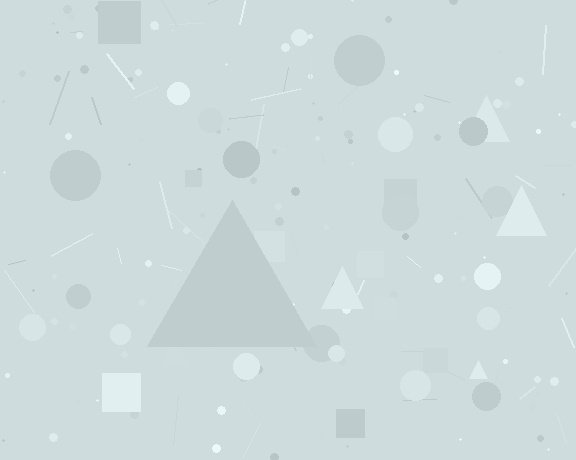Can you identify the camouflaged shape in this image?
The camouflaged shape is a triangle.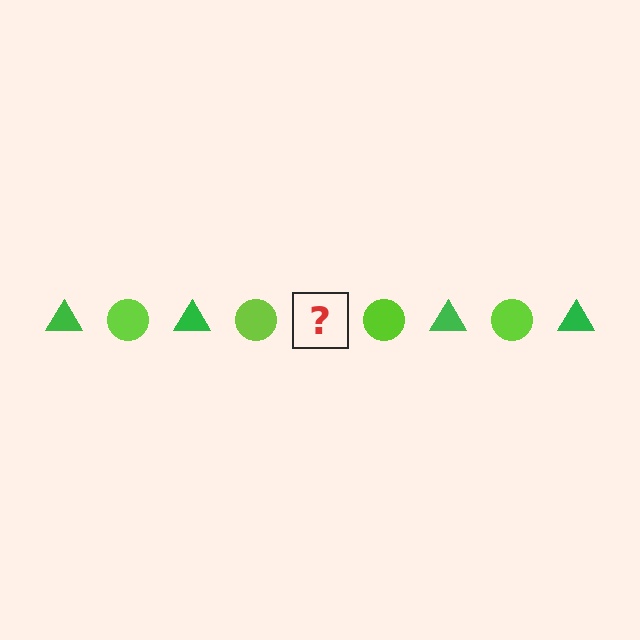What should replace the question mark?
The question mark should be replaced with a green triangle.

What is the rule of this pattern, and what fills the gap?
The rule is that the pattern alternates between green triangle and lime circle. The gap should be filled with a green triangle.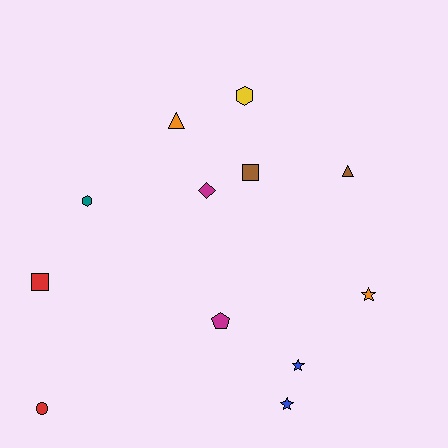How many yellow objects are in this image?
There is 1 yellow object.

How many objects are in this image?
There are 12 objects.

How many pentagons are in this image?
There is 1 pentagon.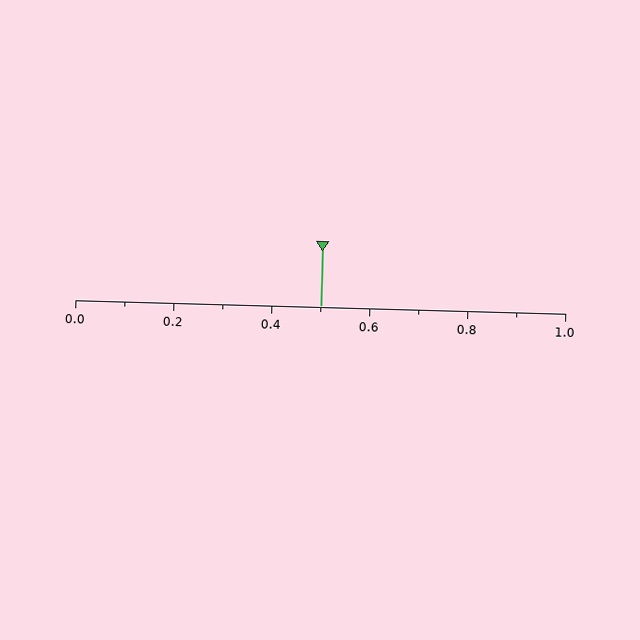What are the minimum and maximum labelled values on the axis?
The axis runs from 0.0 to 1.0.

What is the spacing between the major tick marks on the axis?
The major ticks are spaced 0.2 apart.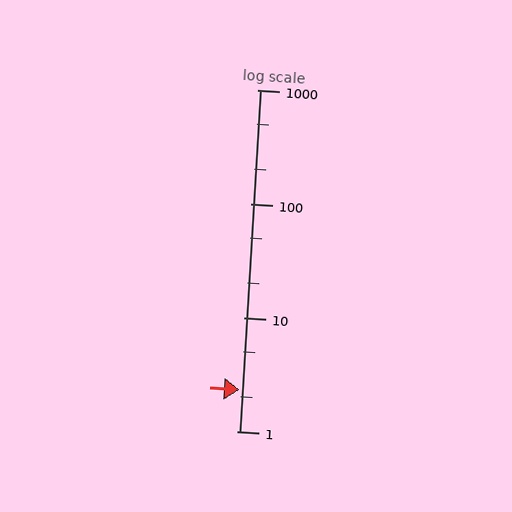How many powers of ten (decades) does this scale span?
The scale spans 3 decades, from 1 to 1000.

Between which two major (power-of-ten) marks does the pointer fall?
The pointer is between 1 and 10.